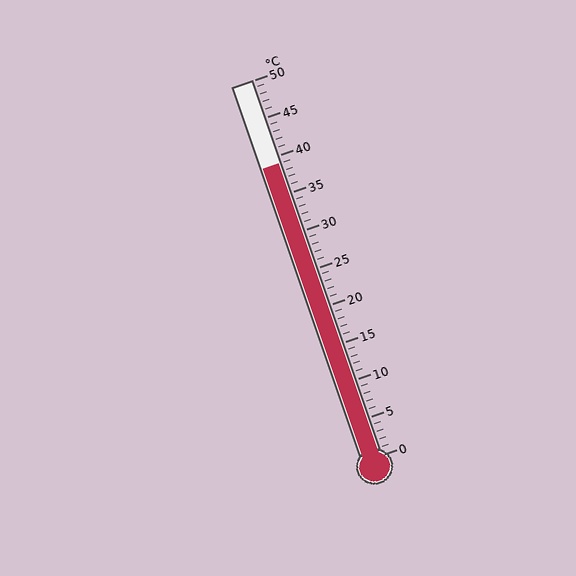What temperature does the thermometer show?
The thermometer shows approximately 39°C.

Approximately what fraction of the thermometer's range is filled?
The thermometer is filled to approximately 80% of its range.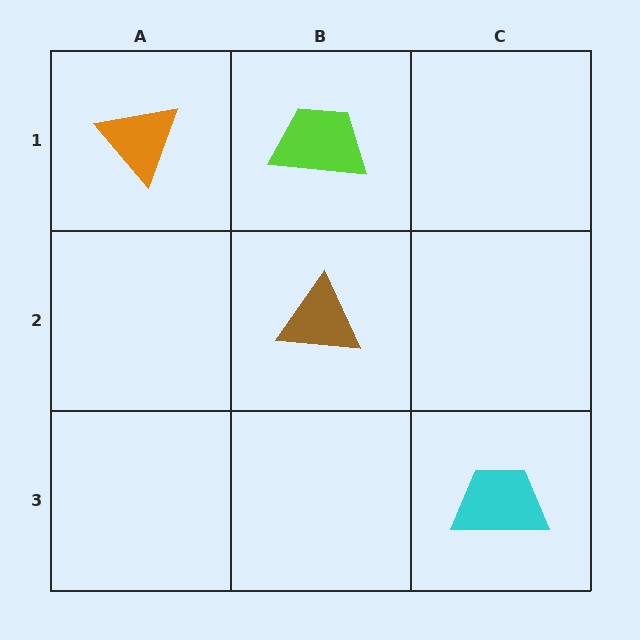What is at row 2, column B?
A brown triangle.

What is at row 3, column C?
A cyan trapezoid.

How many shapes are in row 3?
1 shape.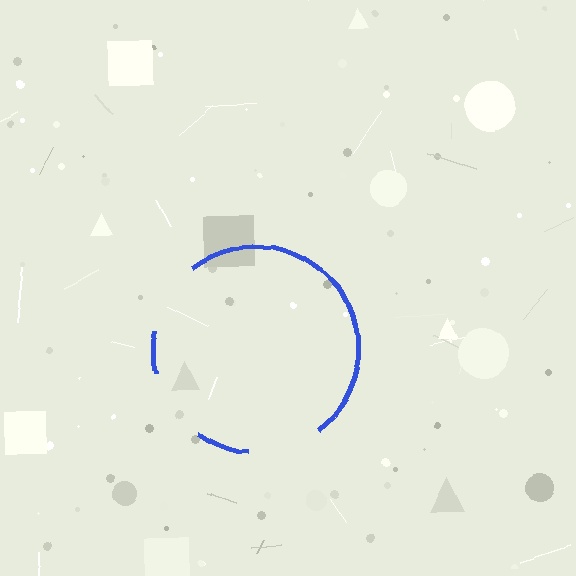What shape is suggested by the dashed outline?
The dashed outline suggests a circle.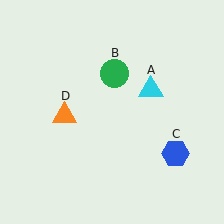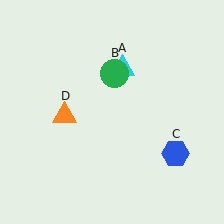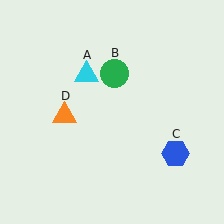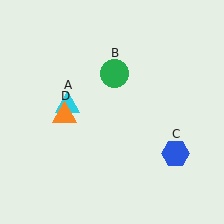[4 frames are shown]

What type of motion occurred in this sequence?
The cyan triangle (object A) rotated counterclockwise around the center of the scene.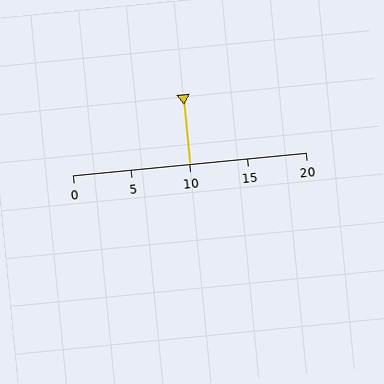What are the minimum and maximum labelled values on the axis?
The axis runs from 0 to 20.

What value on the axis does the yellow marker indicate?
The marker indicates approximately 10.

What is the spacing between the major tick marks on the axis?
The major ticks are spaced 5 apart.